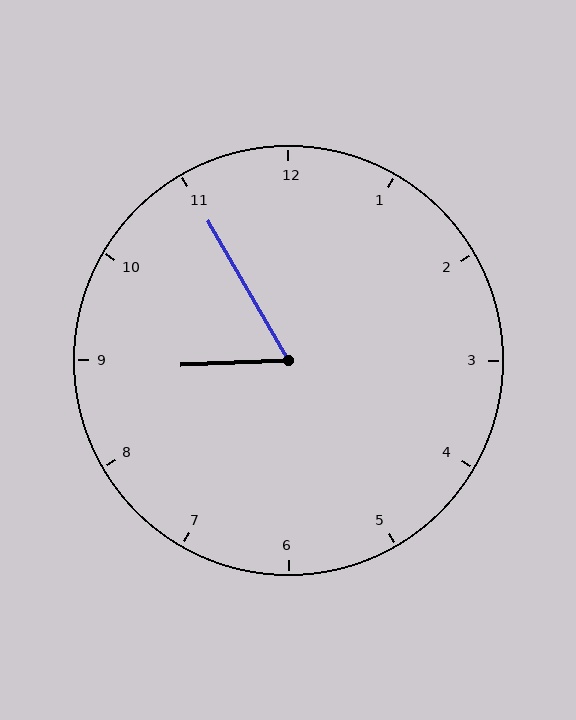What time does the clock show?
8:55.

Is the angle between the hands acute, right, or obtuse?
It is acute.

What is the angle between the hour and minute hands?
Approximately 62 degrees.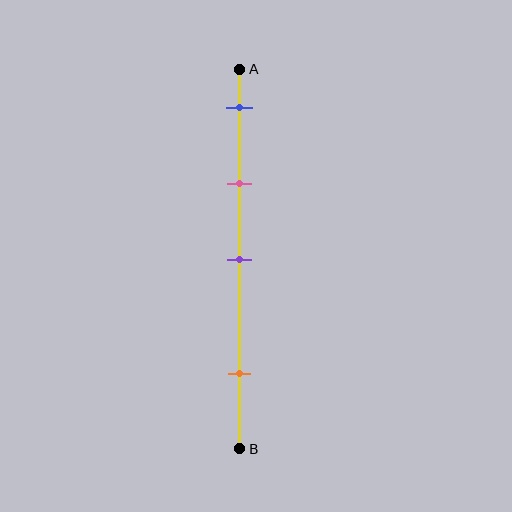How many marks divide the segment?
There are 4 marks dividing the segment.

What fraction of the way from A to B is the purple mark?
The purple mark is approximately 50% (0.5) of the way from A to B.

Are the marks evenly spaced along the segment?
No, the marks are not evenly spaced.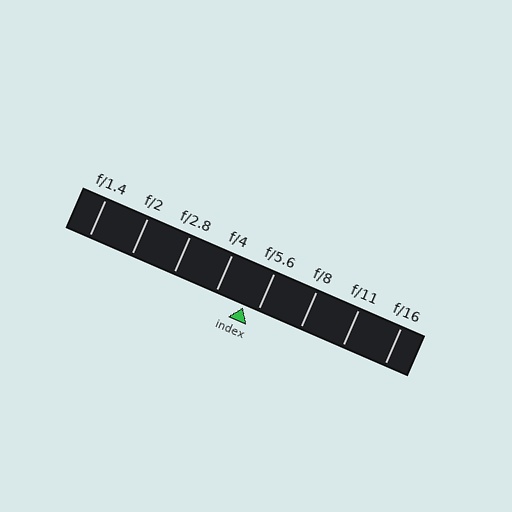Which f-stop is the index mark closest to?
The index mark is closest to f/5.6.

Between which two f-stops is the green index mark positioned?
The index mark is between f/4 and f/5.6.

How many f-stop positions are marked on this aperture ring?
There are 8 f-stop positions marked.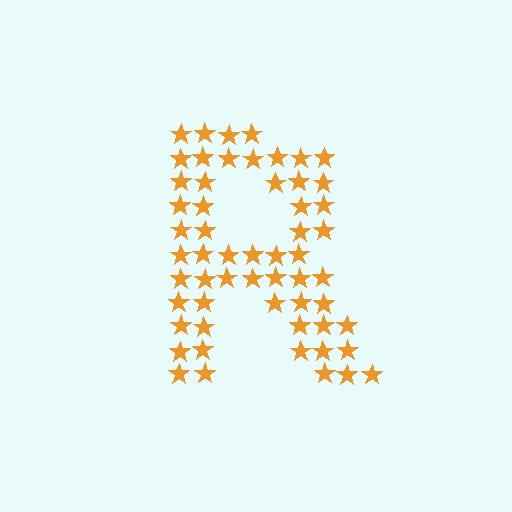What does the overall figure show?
The overall figure shows the letter R.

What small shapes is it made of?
It is made of small stars.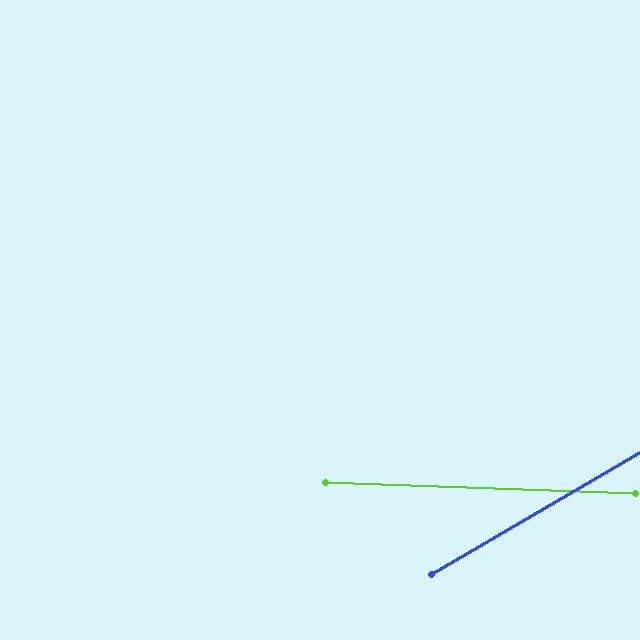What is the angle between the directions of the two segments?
Approximately 32 degrees.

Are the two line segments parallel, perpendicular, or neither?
Neither parallel nor perpendicular — they differ by about 32°.